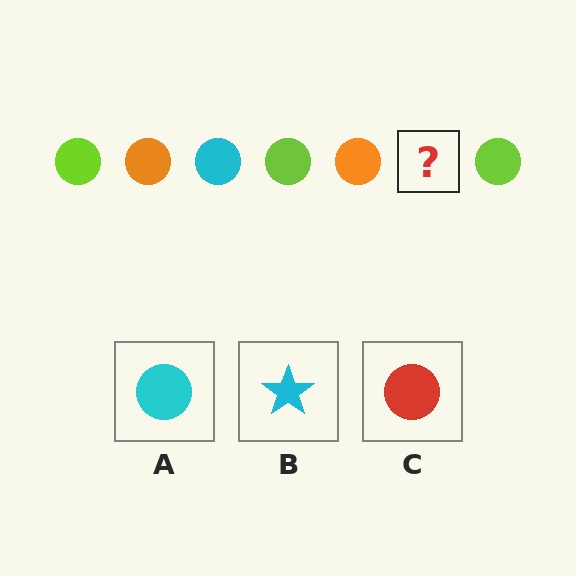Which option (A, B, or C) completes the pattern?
A.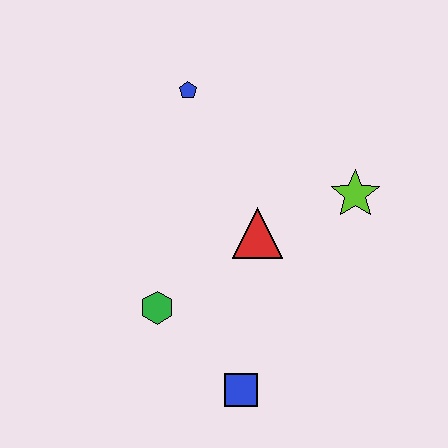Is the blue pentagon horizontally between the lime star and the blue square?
No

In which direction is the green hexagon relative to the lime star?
The green hexagon is to the left of the lime star.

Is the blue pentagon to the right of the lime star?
No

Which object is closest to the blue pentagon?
The red triangle is closest to the blue pentagon.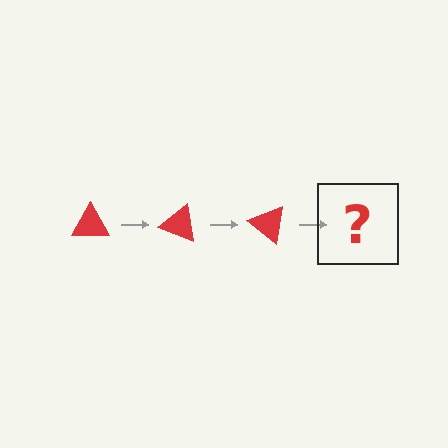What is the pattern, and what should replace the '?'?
The pattern is that the triangle rotates 20 degrees each step. The '?' should be a red triangle rotated 60 degrees.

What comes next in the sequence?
The next element should be a red triangle rotated 60 degrees.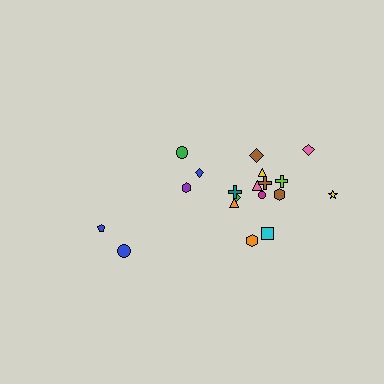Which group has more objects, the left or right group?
The right group.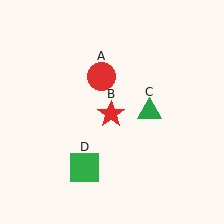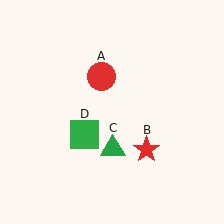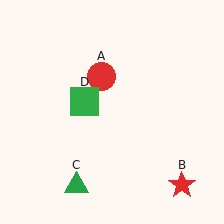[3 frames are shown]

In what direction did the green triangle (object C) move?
The green triangle (object C) moved down and to the left.